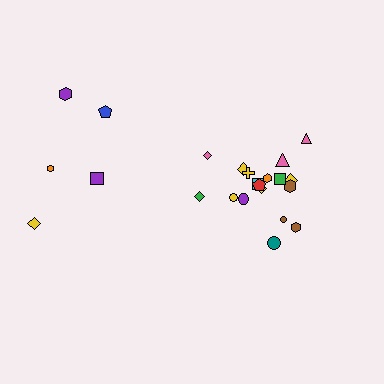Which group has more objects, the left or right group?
The right group.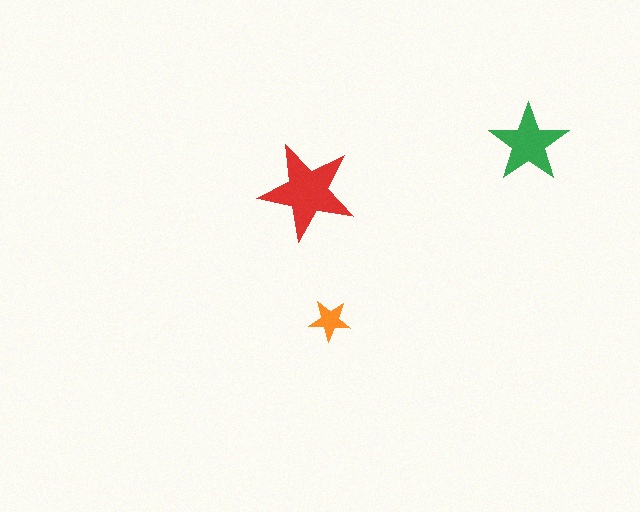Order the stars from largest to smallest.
the red one, the green one, the orange one.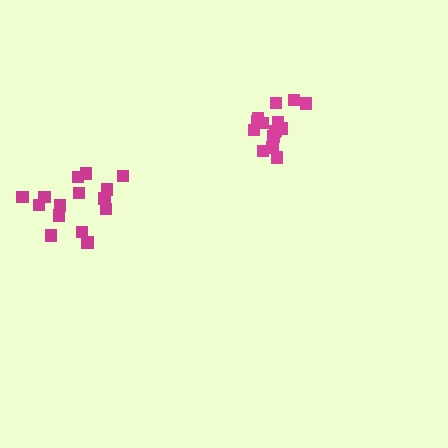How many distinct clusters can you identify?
There are 2 distinct clusters.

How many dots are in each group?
Group 1: 15 dots, Group 2: 15 dots (30 total).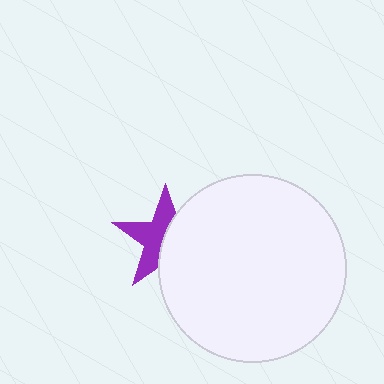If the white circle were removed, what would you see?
You would see the complete purple star.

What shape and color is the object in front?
The object in front is a white circle.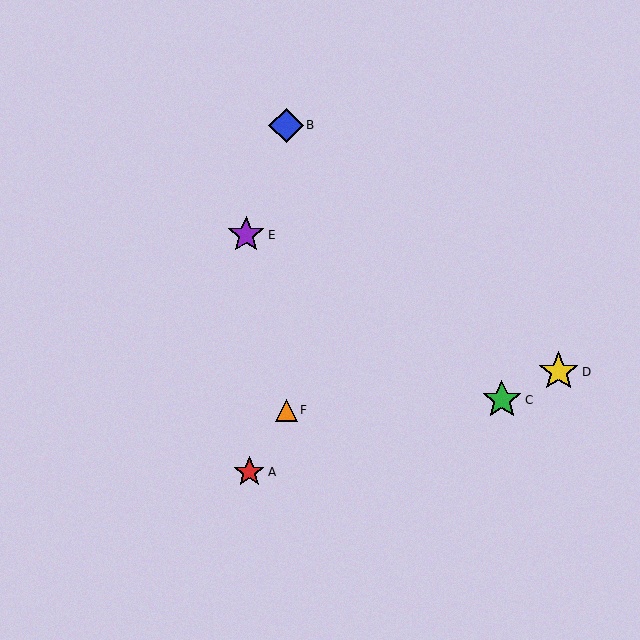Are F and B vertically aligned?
Yes, both are at x≈286.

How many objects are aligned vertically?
2 objects (B, F) are aligned vertically.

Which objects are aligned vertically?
Objects B, F are aligned vertically.